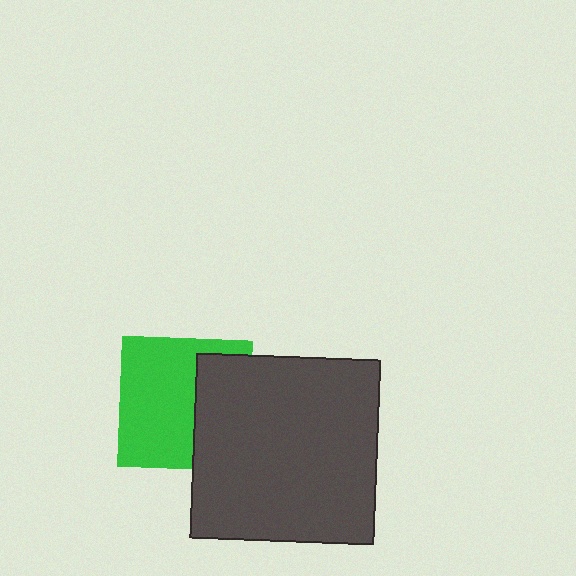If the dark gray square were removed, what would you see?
You would see the complete green square.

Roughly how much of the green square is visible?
About half of it is visible (roughly 62%).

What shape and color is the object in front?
The object in front is a dark gray square.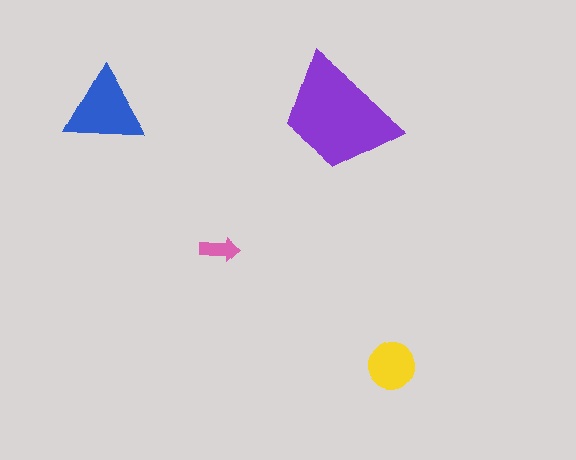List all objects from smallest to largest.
The pink arrow, the yellow circle, the blue triangle, the purple trapezoid.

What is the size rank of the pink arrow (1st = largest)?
4th.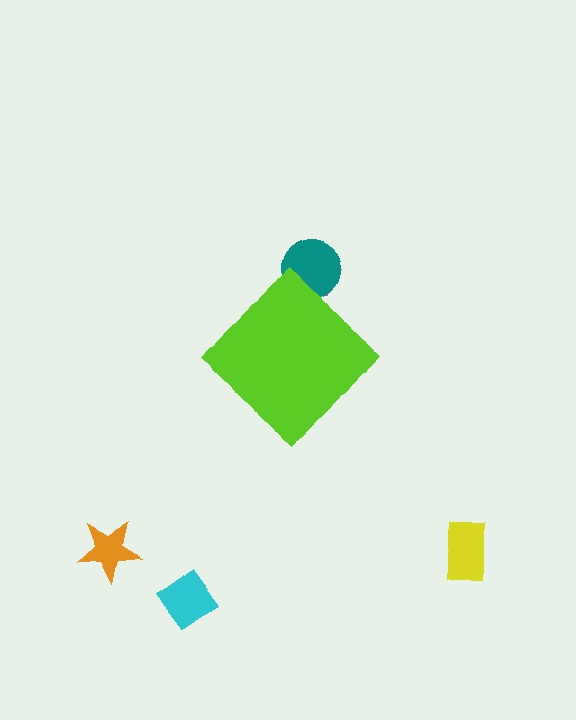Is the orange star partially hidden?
No, the orange star is fully visible.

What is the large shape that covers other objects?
A lime diamond.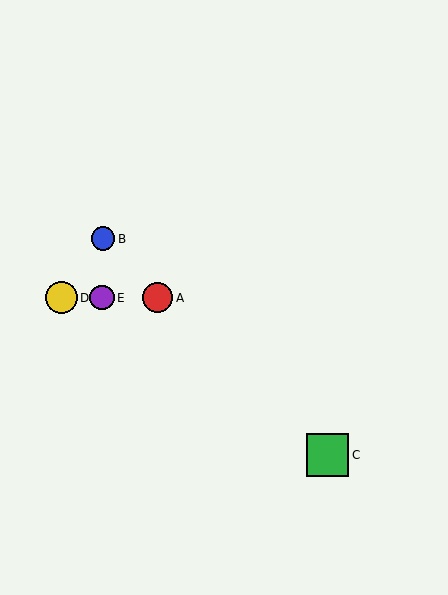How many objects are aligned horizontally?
3 objects (A, D, E) are aligned horizontally.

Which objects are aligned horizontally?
Objects A, D, E are aligned horizontally.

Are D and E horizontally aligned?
Yes, both are at y≈298.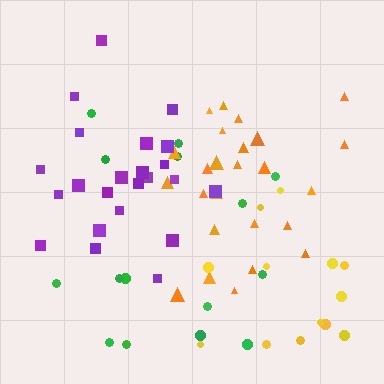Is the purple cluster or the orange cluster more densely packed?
Purple.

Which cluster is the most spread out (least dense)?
Green.